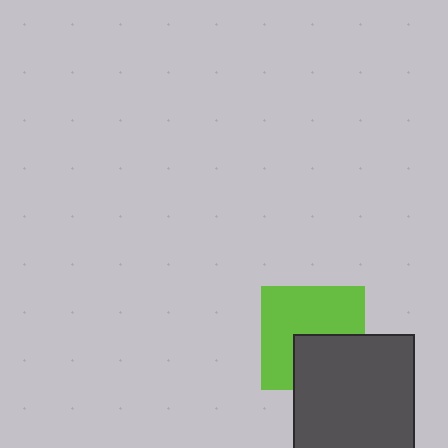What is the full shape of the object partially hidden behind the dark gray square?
The partially hidden object is a lime square.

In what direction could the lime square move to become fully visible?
The lime square could move up. That would shift it out from behind the dark gray square entirely.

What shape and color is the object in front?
The object in front is a dark gray square.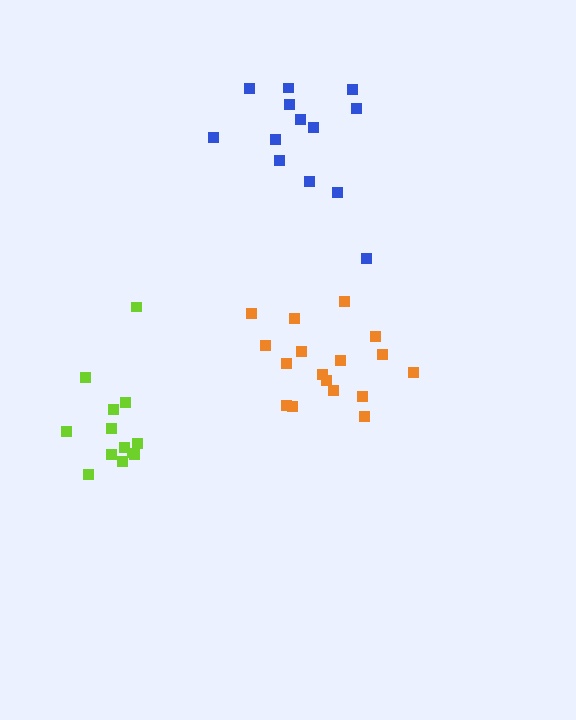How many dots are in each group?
Group 1: 13 dots, Group 2: 17 dots, Group 3: 13 dots (43 total).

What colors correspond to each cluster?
The clusters are colored: blue, orange, lime.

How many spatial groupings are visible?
There are 3 spatial groupings.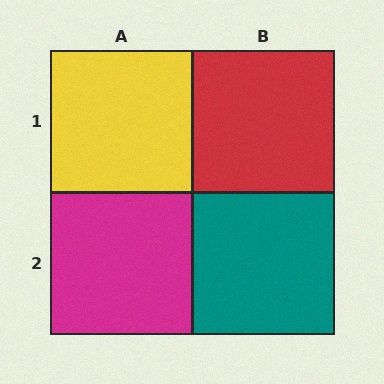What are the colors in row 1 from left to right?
Yellow, red.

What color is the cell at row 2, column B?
Teal.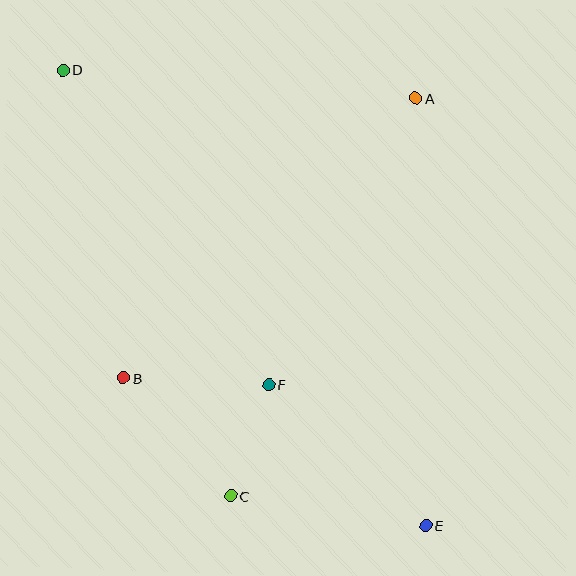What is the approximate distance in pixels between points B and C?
The distance between B and C is approximately 160 pixels.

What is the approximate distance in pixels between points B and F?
The distance between B and F is approximately 145 pixels.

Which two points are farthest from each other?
Points D and E are farthest from each other.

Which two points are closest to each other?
Points C and F are closest to each other.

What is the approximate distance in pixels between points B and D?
The distance between B and D is approximately 314 pixels.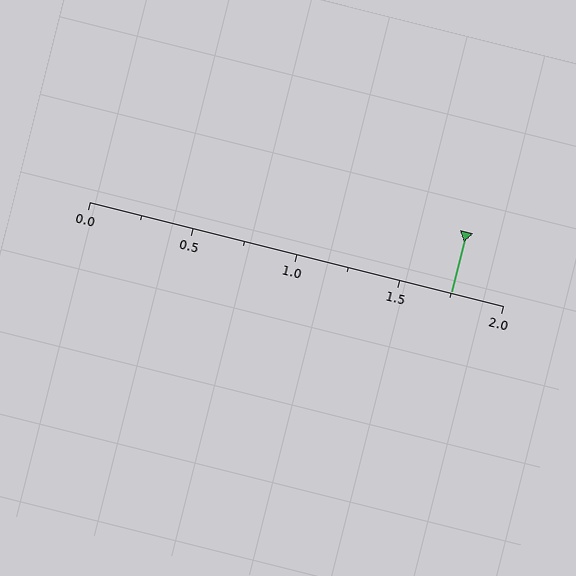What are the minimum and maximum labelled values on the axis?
The axis runs from 0.0 to 2.0.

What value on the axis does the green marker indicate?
The marker indicates approximately 1.75.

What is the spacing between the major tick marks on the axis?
The major ticks are spaced 0.5 apart.